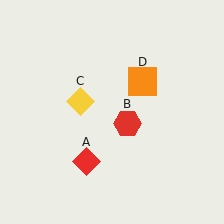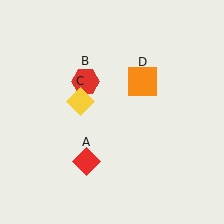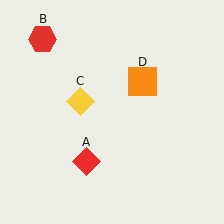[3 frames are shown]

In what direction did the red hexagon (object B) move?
The red hexagon (object B) moved up and to the left.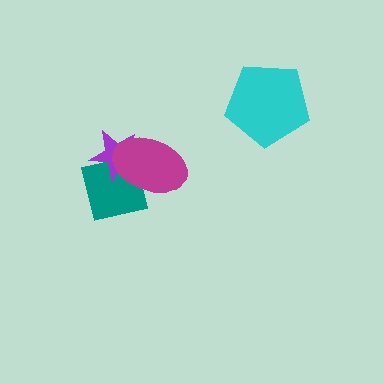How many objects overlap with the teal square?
2 objects overlap with the teal square.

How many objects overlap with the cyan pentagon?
0 objects overlap with the cyan pentagon.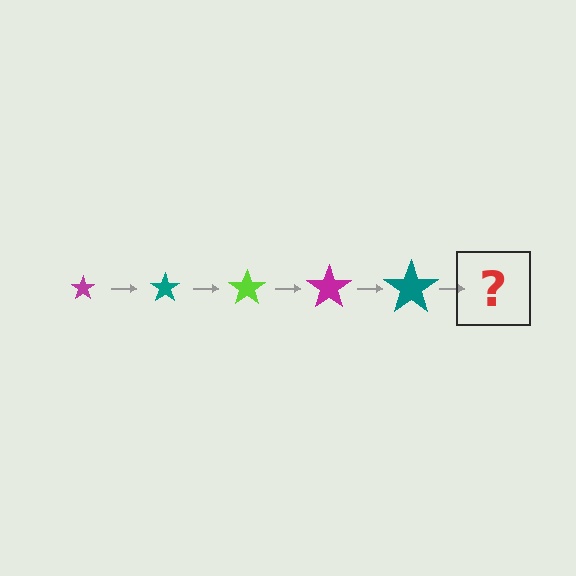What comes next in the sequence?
The next element should be a lime star, larger than the previous one.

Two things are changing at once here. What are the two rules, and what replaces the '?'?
The two rules are that the star grows larger each step and the color cycles through magenta, teal, and lime. The '?' should be a lime star, larger than the previous one.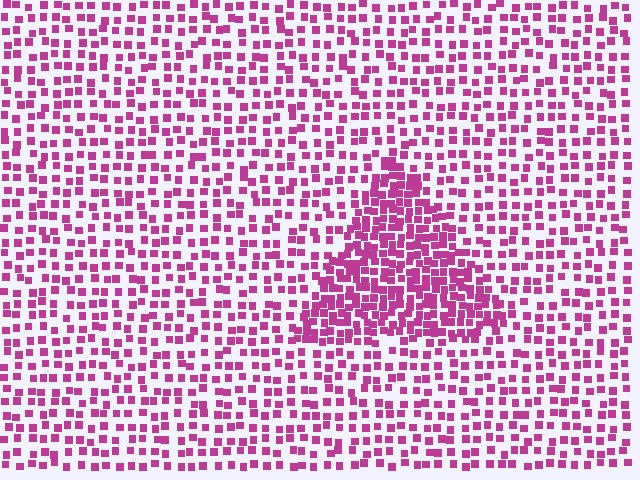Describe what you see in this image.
The image contains small magenta elements arranged at two different densities. A triangle-shaped region is visible where the elements are more densely packed than the surrounding area.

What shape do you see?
I see a triangle.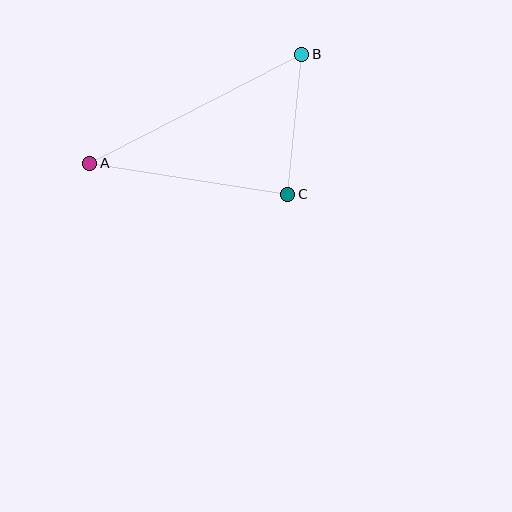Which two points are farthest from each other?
Points A and B are farthest from each other.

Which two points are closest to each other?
Points B and C are closest to each other.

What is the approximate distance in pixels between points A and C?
The distance between A and C is approximately 201 pixels.